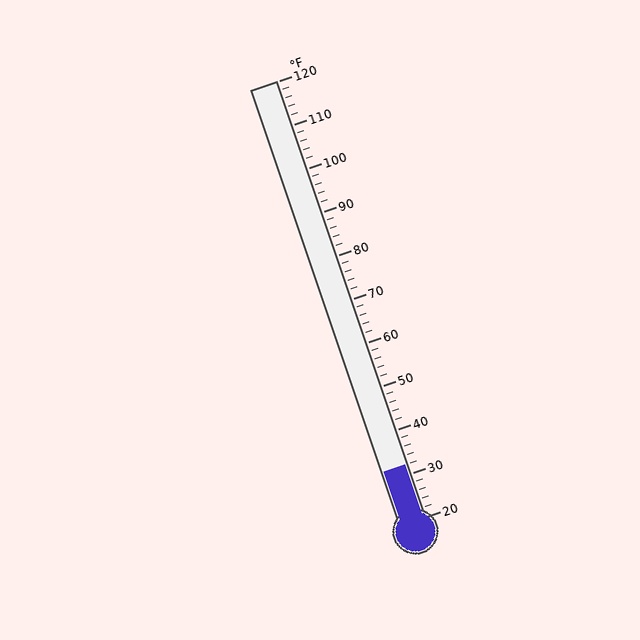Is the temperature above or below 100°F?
The temperature is below 100°F.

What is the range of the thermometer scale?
The thermometer scale ranges from 20°F to 120°F.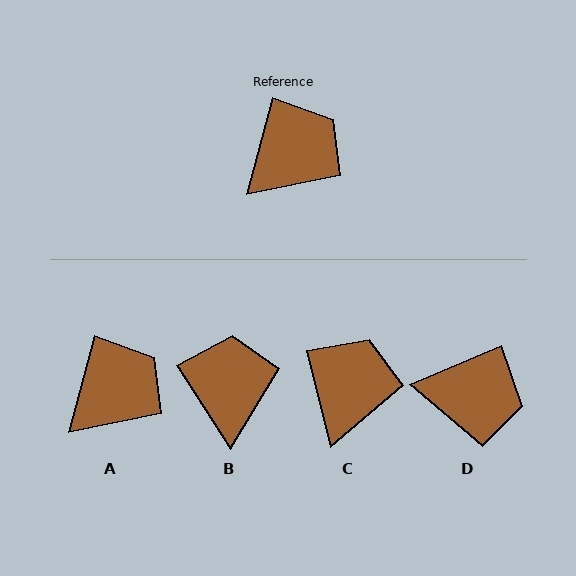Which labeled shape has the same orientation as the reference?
A.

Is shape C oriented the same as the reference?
No, it is off by about 29 degrees.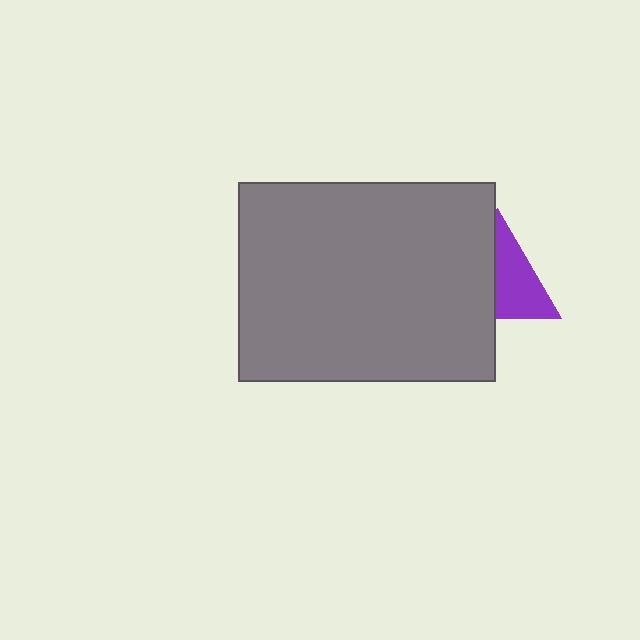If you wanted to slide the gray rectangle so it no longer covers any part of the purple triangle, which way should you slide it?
Slide it left — that is the most direct way to separate the two shapes.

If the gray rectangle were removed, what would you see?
You would see the complete purple triangle.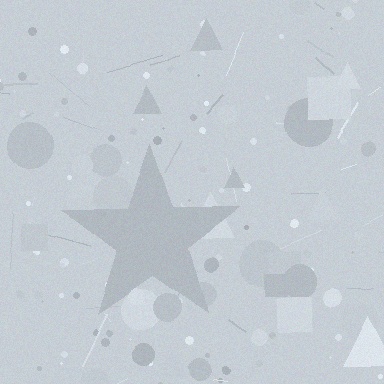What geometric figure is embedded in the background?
A star is embedded in the background.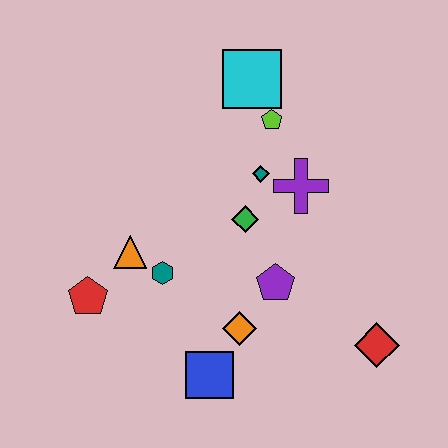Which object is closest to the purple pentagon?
The orange diamond is closest to the purple pentagon.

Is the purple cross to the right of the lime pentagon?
Yes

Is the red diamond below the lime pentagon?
Yes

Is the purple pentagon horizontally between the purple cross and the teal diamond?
Yes